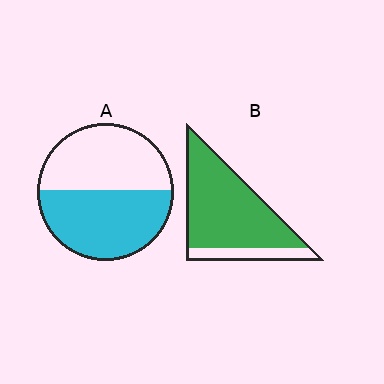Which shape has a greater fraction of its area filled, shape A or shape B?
Shape B.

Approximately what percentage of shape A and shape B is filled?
A is approximately 50% and B is approximately 80%.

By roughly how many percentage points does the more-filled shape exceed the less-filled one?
By roughly 30 percentage points (B over A).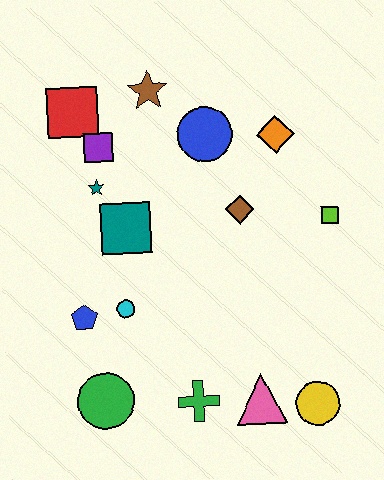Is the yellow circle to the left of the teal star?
No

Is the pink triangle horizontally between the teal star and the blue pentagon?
No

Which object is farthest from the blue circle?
The yellow circle is farthest from the blue circle.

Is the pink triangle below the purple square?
Yes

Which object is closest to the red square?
The purple square is closest to the red square.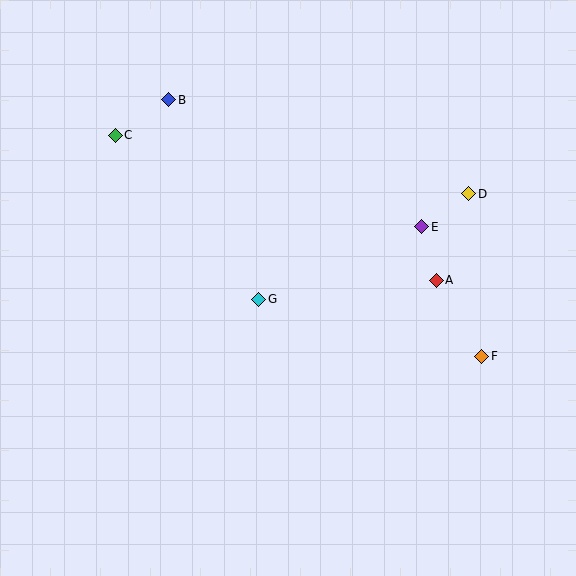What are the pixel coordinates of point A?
Point A is at (436, 280).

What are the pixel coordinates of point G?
Point G is at (259, 299).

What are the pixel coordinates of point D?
Point D is at (469, 194).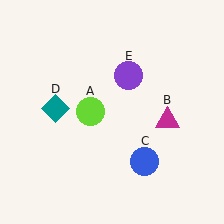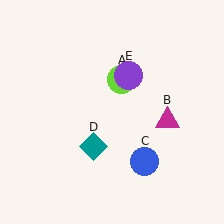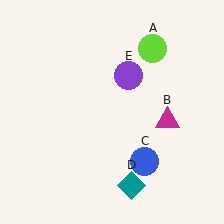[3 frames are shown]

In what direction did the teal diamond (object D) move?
The teal diamond (object D) moved down and to the right.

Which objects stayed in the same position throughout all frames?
Magenta triangle (object B) and blue circle (object C) and purple circle (object E) remained stationary.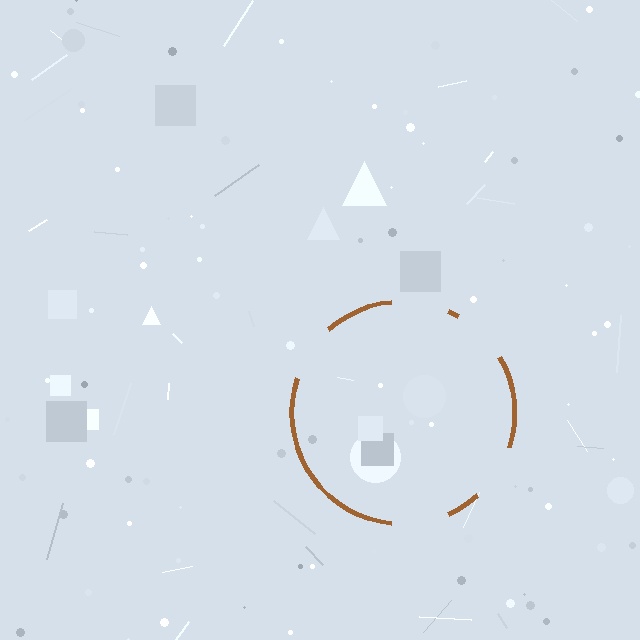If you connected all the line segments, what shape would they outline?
They would outline a circle.